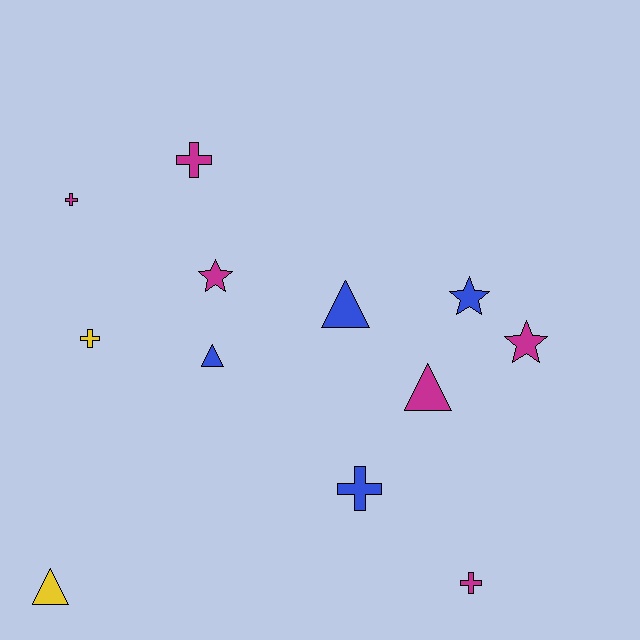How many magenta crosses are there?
There are 3 magenta crosses.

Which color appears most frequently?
Magenta, with 6 objects.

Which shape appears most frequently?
Cross, with 5 objects.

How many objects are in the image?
There are 12 objects.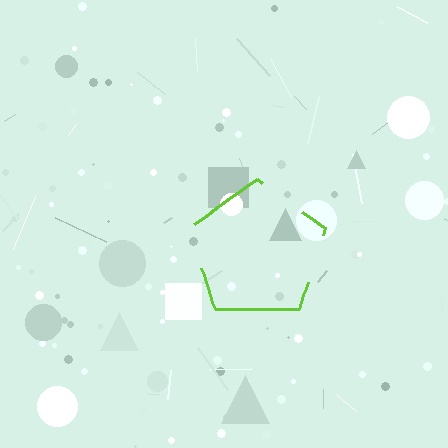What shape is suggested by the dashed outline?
The dashed outline suggests a pentagon.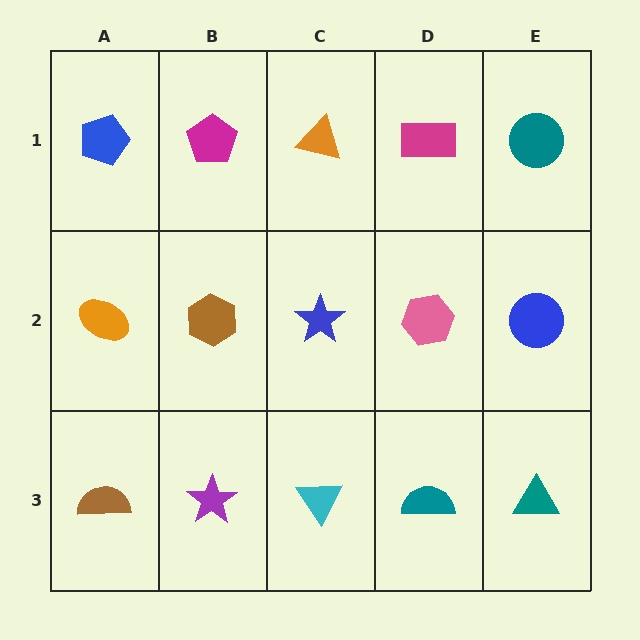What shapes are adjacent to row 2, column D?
A magenta rectangle (row 1, column D), a teal semicircle (row 3, column D), a blue star (row 2, column C), a blue circle (row 2, column E).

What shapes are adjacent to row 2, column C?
An orange triangle (row 1, column C), a cyan triangle (row 3, column C), a brown hexagon (row 2, column B), a pink hexagon (row 2, column D).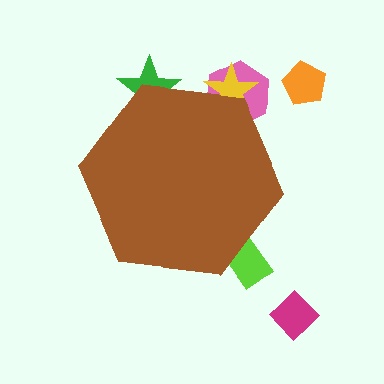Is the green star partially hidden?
Yes, the green star is partially hidden behind the brown hexagon.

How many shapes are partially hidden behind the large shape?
4 shapes are partially hidden.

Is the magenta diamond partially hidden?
No, the magenta diamond is fully visible.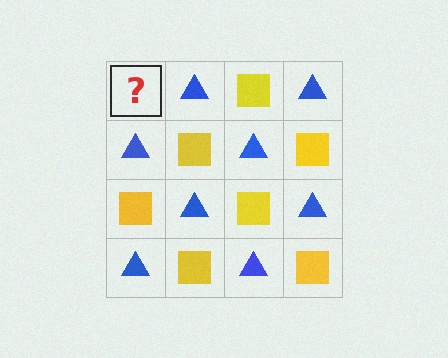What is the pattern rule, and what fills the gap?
The rule is that it alternates yellow square and blue triangle in a checkerboard pattern. The gap should be filled with a yellow square.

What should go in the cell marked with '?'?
The missing cell should contain a yellow square.